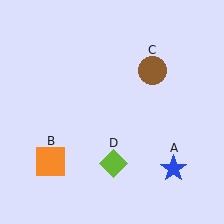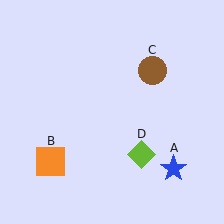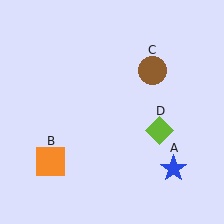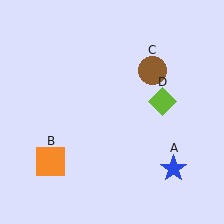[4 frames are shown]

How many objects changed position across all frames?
1 object changed position: lime diamond (object D).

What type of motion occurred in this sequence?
The lime diamond (object D) rotated counterclockwise around the center of the scene.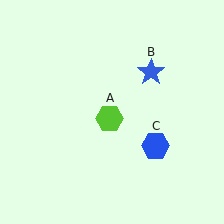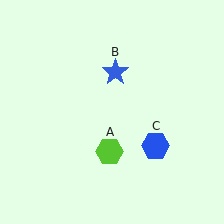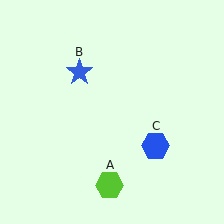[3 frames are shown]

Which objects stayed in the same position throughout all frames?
Blue hexagon (object C) remained stationary.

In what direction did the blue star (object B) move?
The blue star (object B) moved left.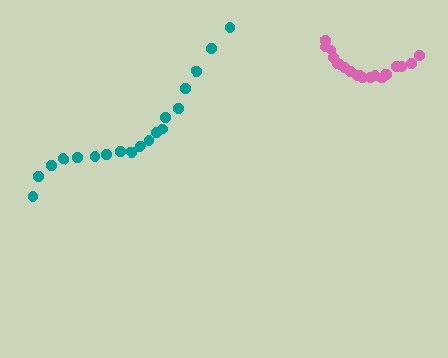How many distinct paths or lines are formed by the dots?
There are 2 distinct paths.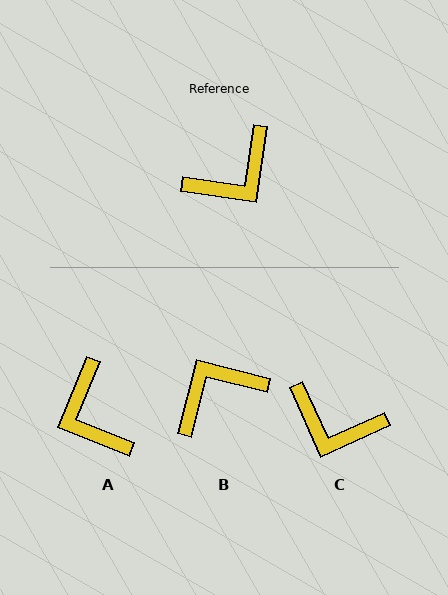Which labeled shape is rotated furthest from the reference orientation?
B, about 174 degrees away.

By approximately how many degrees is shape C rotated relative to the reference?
Approximately 57 degrees clockwise.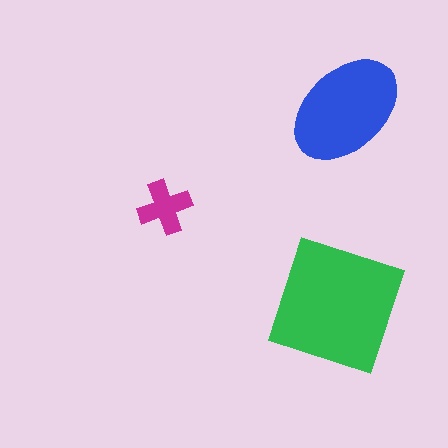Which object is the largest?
The green square.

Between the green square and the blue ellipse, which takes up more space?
The green square.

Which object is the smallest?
The magenta cross.